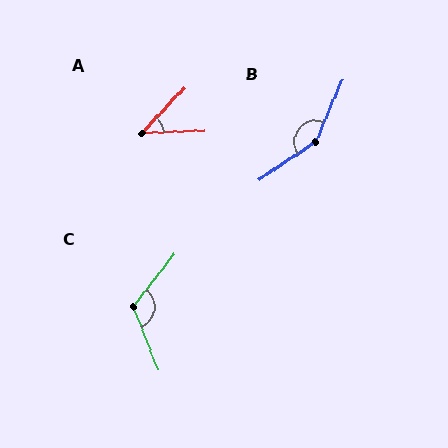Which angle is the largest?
B, at approximately 147 degrees.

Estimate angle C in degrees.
Approximately 121 degrees.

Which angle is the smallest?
A, at approximately 44 degrees.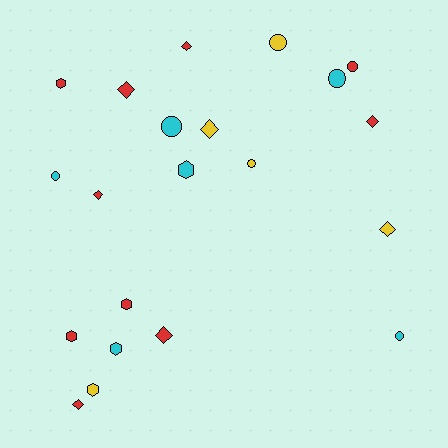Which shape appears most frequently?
Diamond, with 8 objects.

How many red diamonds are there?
There are 6 red diamonds.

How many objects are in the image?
There are 21 objects.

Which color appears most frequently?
Red, with 10 objects.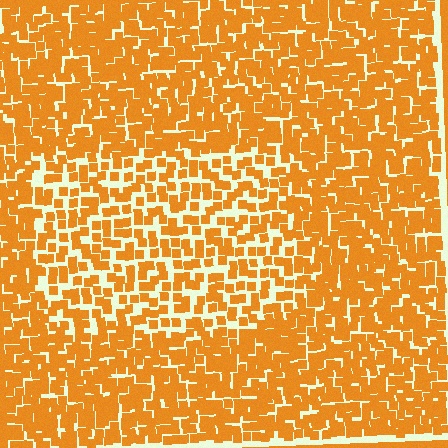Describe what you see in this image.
The image contains small orange elements arranged at two different densities. A rectangle-shaped region is visible where the elements are less densely packed than the surrounding area.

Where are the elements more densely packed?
The elements are more densely packed outside the rectangle boundary.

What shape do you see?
I see a rectangle.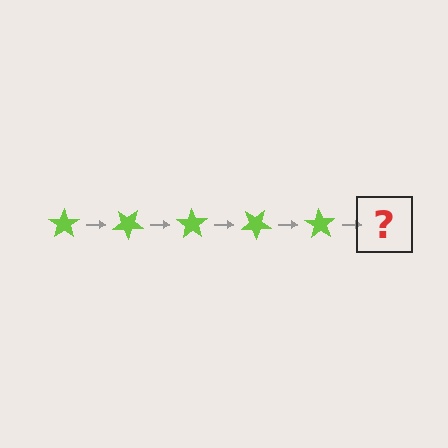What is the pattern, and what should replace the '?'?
The pattern is that the star rotates 35 degrees each step. The '?' should be a lime star rotated 175 degrees.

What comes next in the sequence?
The next element should be a lime star rotated 175 degrees.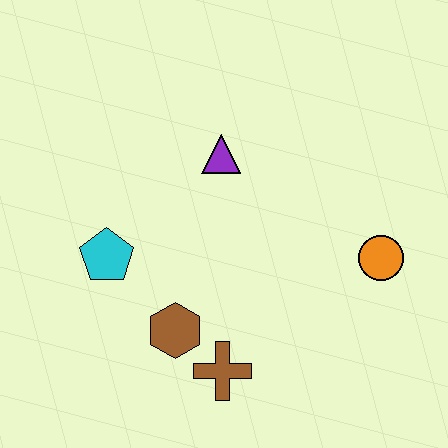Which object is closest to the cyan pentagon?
The brown hexagon is closest to the cyan pentagon.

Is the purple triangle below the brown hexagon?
No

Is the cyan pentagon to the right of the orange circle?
No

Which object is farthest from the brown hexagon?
The orange circle is farthest from the brown hexagon.